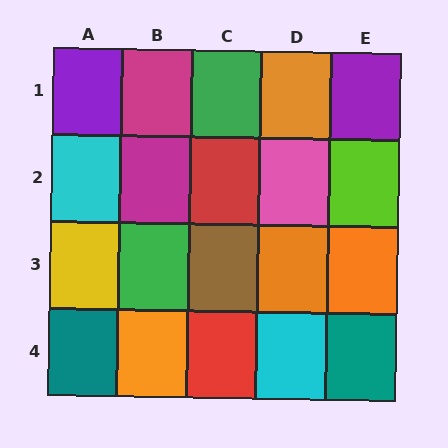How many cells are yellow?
1 cell is yellow.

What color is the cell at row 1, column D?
Orange.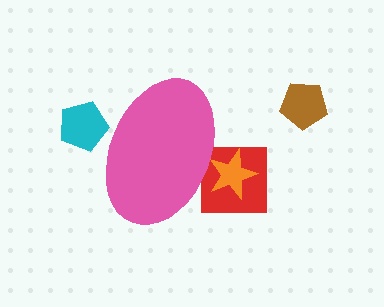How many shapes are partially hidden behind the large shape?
3 shapes are partially hidden.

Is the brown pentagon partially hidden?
No, the brown pentagon is fully visible.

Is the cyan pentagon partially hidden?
Yes, the cyan pentagon is partially hidden behind the pink ellipse.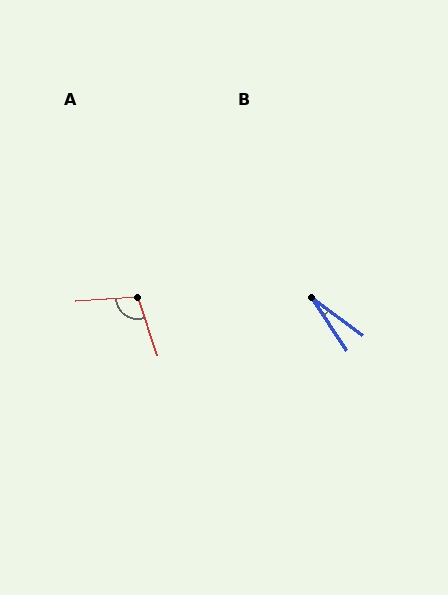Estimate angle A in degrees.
Approximately 105 degrees.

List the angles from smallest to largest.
B (20°), A (105°).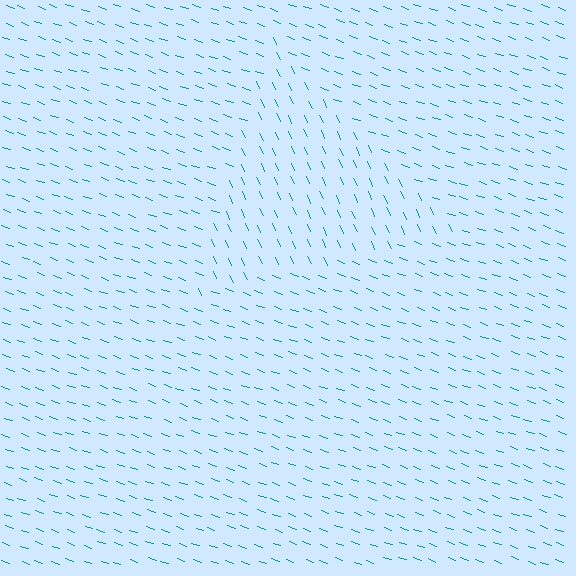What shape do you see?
I see a triangle.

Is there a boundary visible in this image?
Yes, there is a texture boundary formed by a change in line orientation.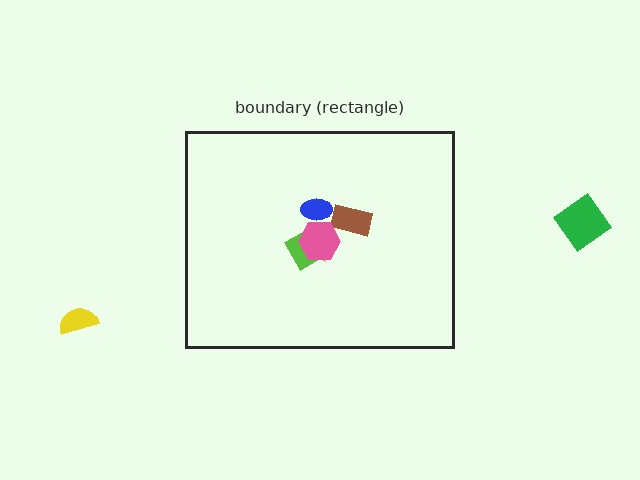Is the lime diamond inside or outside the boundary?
Inside.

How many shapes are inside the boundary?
5 inside, 2 outside.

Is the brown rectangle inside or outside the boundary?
Inside.